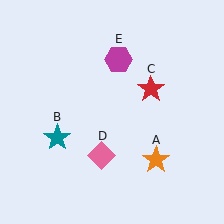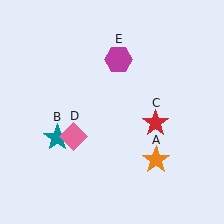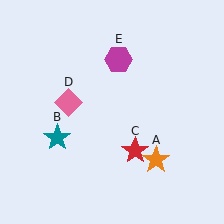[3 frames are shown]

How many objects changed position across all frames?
2 objects changed position: red star (object C), pink diamond (object D).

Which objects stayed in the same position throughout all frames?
Orange star (object A) and teal star (object B) and magenta hexagon (object E) remained stationary.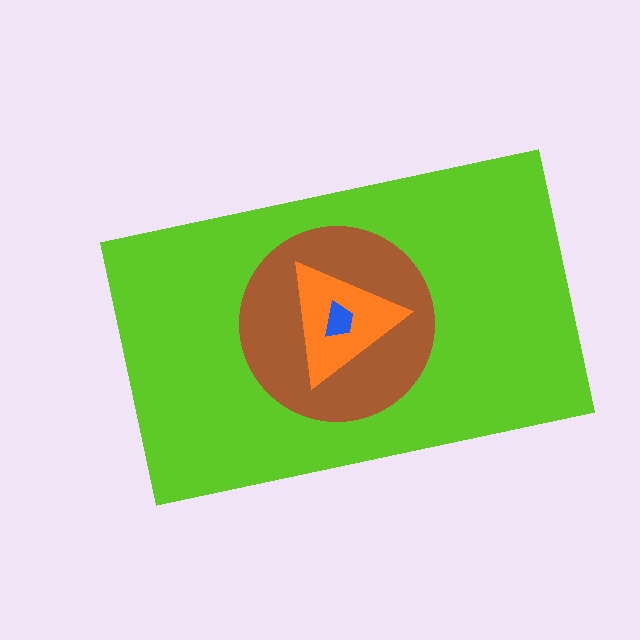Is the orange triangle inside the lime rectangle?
Yes.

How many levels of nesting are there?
4.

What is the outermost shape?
The lime rectangle.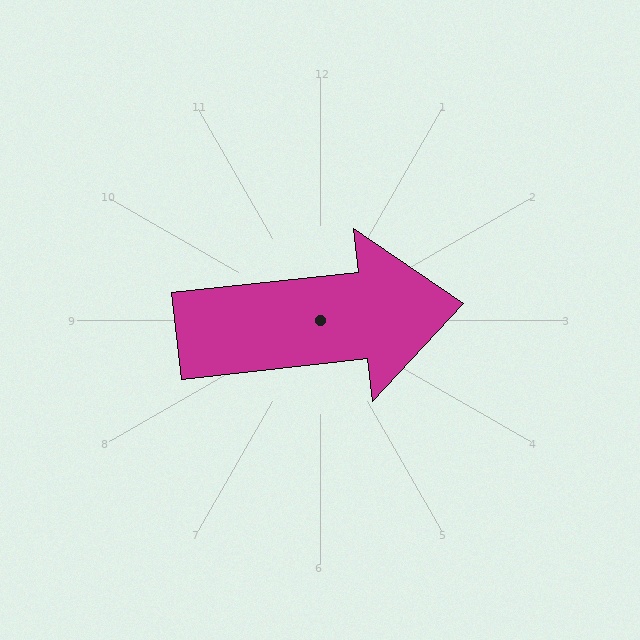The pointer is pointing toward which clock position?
Roughly 3 o'clock.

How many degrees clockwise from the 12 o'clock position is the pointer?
Approximately 84 degrees.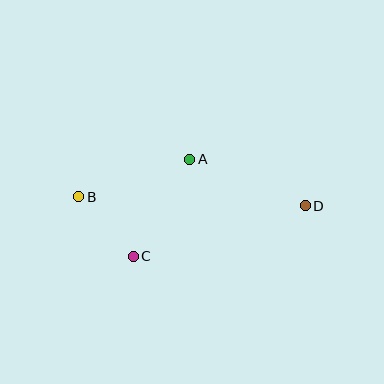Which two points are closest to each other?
Points B and C are closest to each other.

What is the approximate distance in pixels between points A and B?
The distance between A and B is approximately 117 pixels.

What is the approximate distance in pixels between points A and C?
The distance between A and C is approximately 112 pixels.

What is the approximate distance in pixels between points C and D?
The distance between C and D is approximately 179 pixels.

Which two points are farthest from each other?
Points B and D are farthest from each other.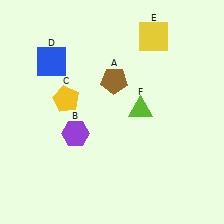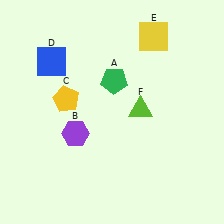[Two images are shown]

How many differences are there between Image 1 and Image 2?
There is 1 difference between the two images.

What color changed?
The pentagon (A) changed from brown in Image 1 to green in Image 2.